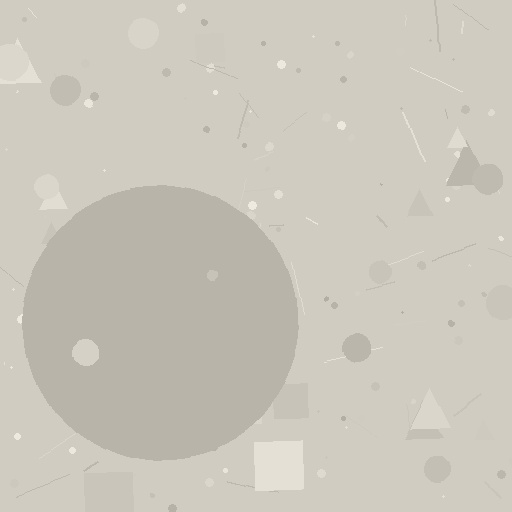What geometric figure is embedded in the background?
A circle is embedded in the background.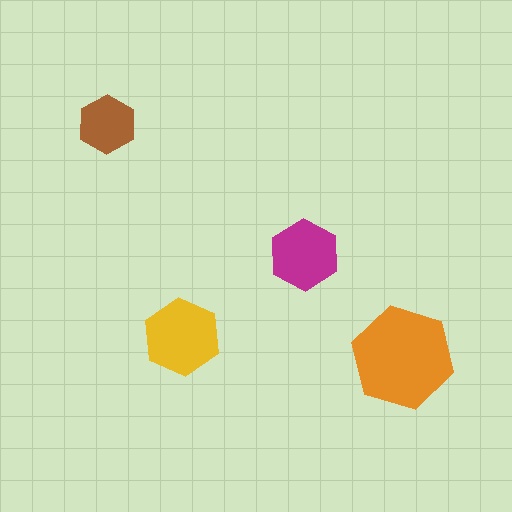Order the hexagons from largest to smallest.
the orange one, the yellow one, the magenta one, the brown one.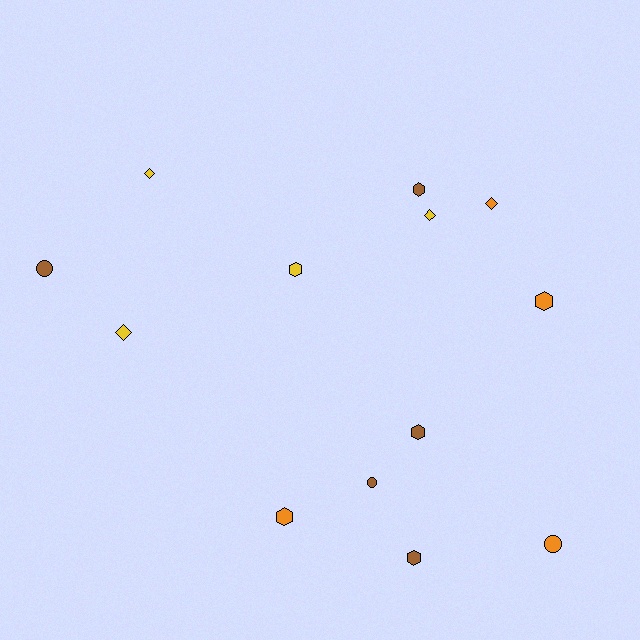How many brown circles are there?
There are 2 brown circles.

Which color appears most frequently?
Brown, with 5 objects.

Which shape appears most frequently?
Hexagon, with 6 objects.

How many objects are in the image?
There are 13 objects.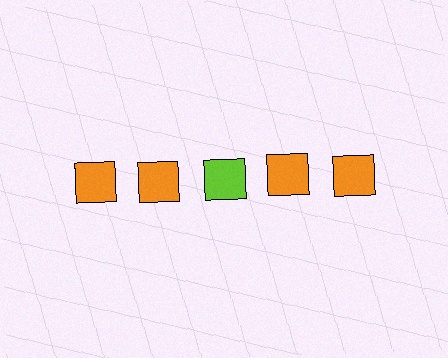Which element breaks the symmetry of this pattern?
The lime square in the top row, center column breaks the symmetry. All other shapes are orange squares.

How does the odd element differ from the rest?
It has a different color: lime instead of orange.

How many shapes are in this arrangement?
There are 5 shapes arranged in a grid pattern.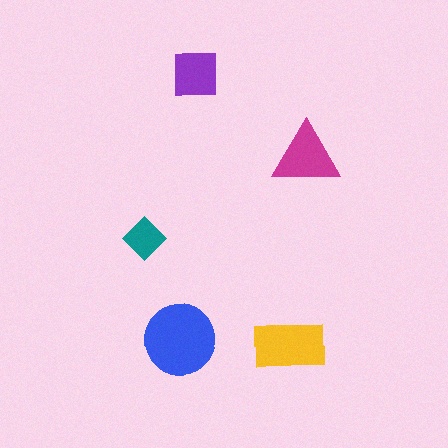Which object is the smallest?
The teal diamond.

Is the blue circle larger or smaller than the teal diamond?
Larger.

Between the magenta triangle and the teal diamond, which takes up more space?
The magenta triangle.